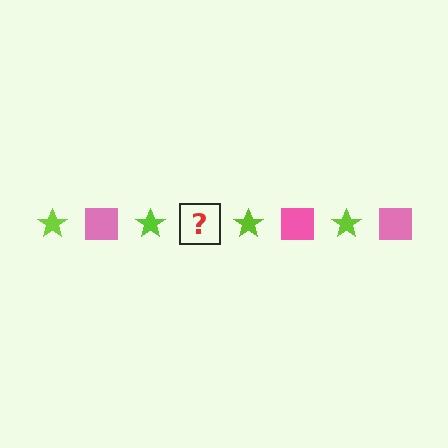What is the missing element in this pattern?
The missing element is a pink square.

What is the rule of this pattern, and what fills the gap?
The rule is that the pattern alternates between lime star and pink square. The gap should be filled with a pink square.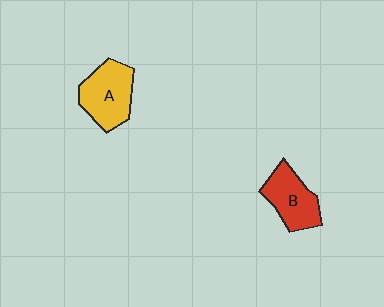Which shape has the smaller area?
Shape B (red).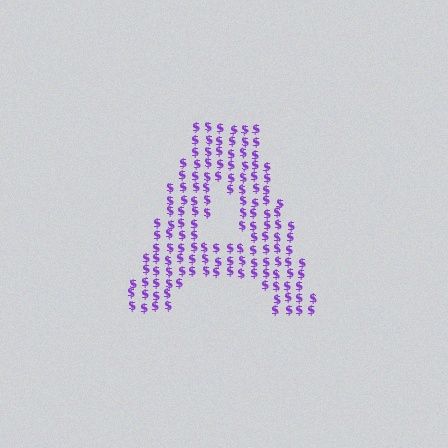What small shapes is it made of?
It is made of small dollar signs.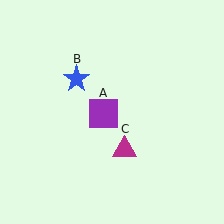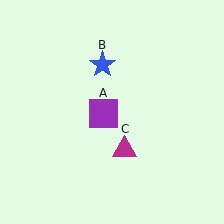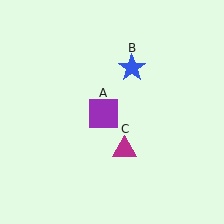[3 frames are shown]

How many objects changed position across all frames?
1 object changed position: blue star (object B).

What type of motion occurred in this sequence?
The blue star (object B) rotated clockwise around the center of the scene.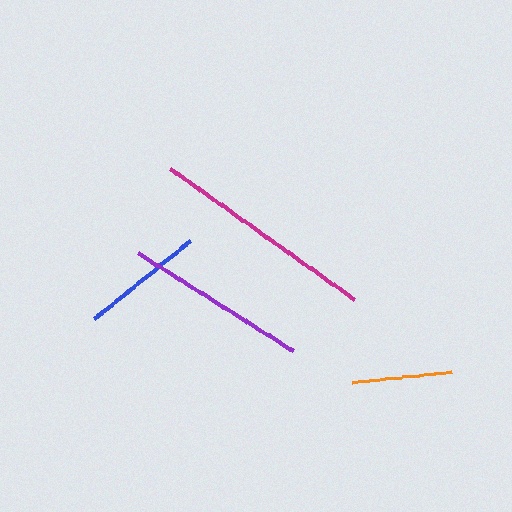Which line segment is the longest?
The magenta line is the longest at approximately 226 pixels.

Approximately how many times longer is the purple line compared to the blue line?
The purple line is approximately 1.5 times the length of the blue line.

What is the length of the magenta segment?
The magenta segment is approximately 226 pixels long.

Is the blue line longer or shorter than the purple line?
The purple line is longer than the blue line.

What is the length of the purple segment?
The purple segment is approximately 184 pixels long.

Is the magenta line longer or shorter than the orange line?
The magenta line is longer than the orange line.